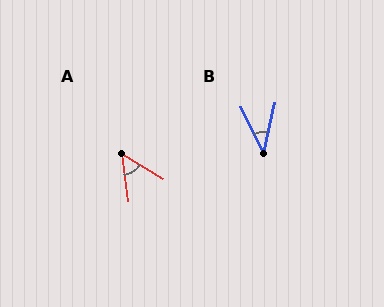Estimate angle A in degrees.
Approximately 52 degrees.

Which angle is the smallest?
B, at approximately 38 degrees.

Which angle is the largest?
A, at approximately 52 degrees.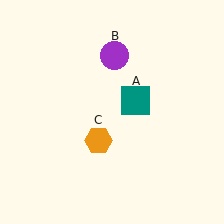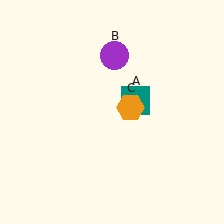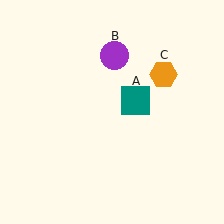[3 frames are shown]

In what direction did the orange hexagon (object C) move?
The orange hexagon (object C) moved up and to the right.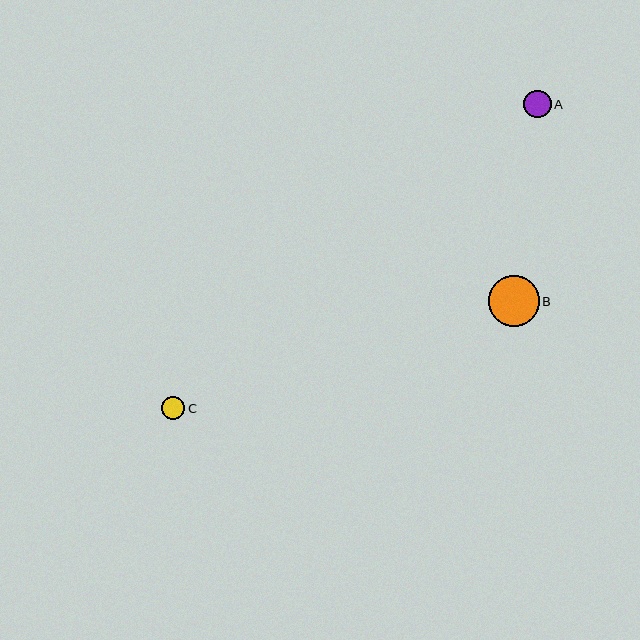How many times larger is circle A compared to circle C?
Circle A is approximately 1.2 times the size of circle C.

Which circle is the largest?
Circle B is the largest with a size of approximately 51 pixels.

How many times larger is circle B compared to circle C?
Circle B is approximately 2.1 times the size of circle C.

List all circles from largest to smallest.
From largest to smallest: B, A, C.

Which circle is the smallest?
Circle C is the smallest with a size of approximately 24 pixels.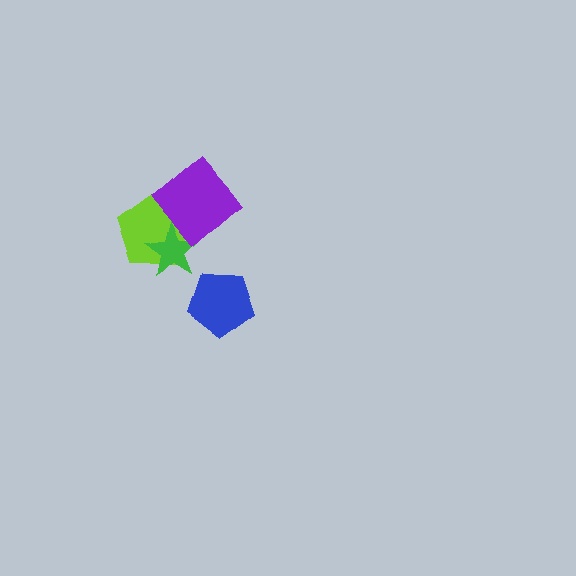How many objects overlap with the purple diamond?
2 objects overlap with the purple diamond.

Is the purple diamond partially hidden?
No, no other shape covers it.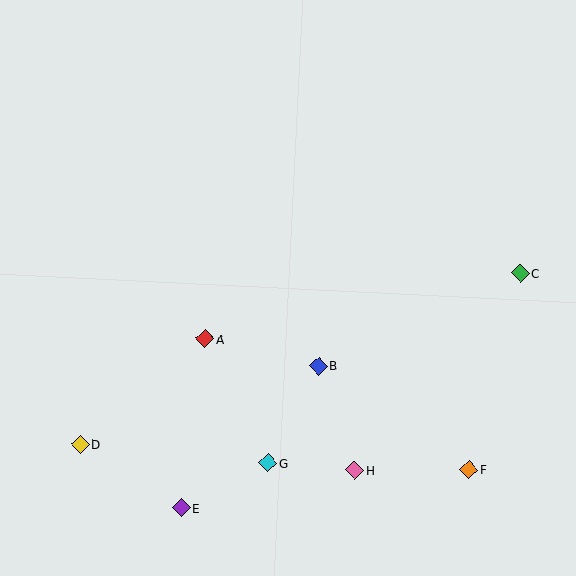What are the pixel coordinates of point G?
Point G is at (268, 463).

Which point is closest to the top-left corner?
Point A is closest to the top-left corner.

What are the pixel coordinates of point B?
Point B is at (319, 366).